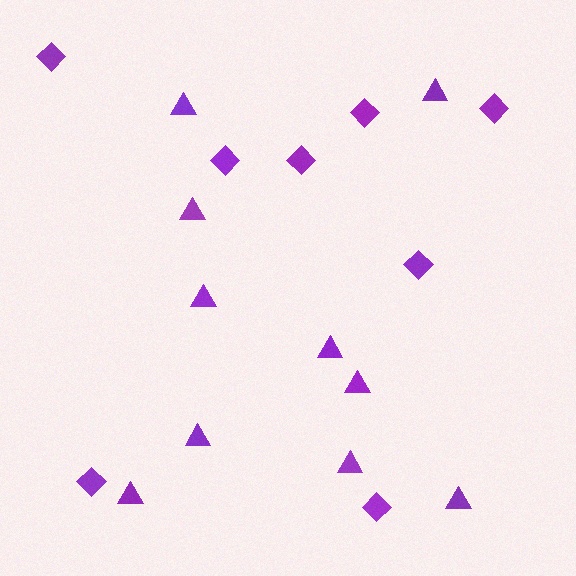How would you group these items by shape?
There are 2 groups: one group of triangles (10) and one group of diamonds (8).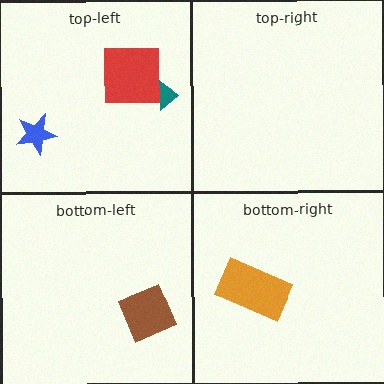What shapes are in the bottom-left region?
The brown diamond.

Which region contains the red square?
The top-left region.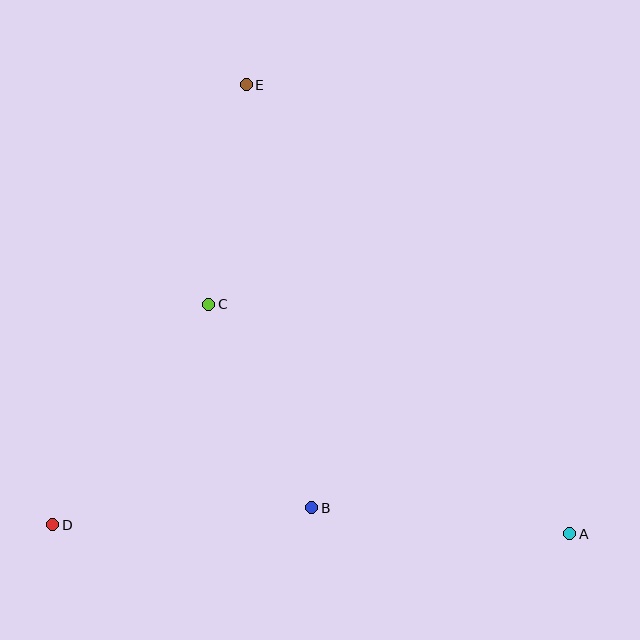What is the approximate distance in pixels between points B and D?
The distance between B and D is approximately 260 pixels.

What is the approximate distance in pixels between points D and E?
The distance between D and E is approximately 481 pixels.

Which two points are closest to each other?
Points C and E are closest to each other.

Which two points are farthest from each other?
Points A and E are farthest from each other.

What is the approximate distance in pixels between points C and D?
The distance between C and D is approximately 270 pixels.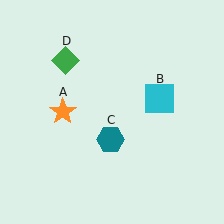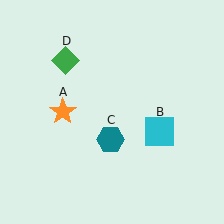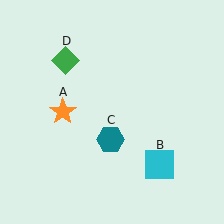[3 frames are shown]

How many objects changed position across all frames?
1 object changed position: cyan square (object B).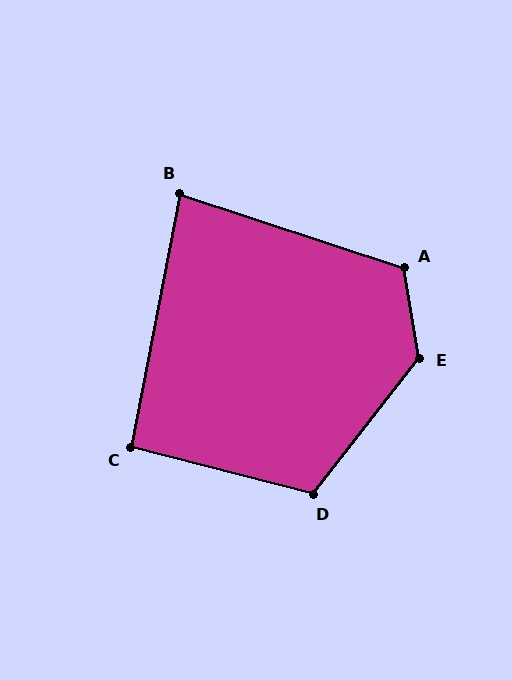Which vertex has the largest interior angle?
E, at approximately 132 degrees.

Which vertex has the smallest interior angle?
B, at approximately 83 degrees.